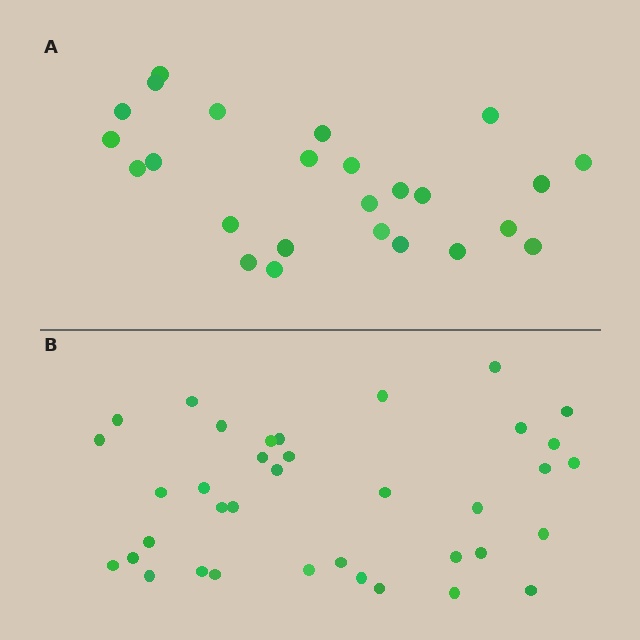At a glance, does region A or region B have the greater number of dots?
Region B (the bottom region) has more dots.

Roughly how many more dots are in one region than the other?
Region B has roughly 12 or so more dots than region A.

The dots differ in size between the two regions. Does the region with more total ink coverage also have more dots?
No. Region A has more total ink coverage because its dots are larger, but region B actually contains more individual dots. Total area can be misleading — the number of items is what matters here.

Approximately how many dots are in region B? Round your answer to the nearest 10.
About 40 dots. (The exact count is 37, which rounds to 40.)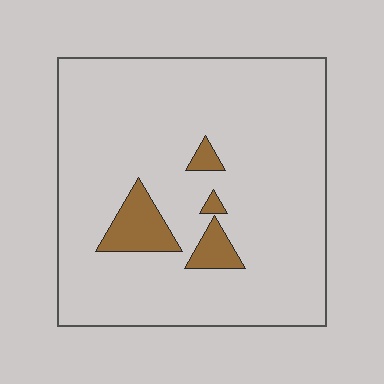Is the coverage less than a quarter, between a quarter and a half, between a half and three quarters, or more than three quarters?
Less than a quarter.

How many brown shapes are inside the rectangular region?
4.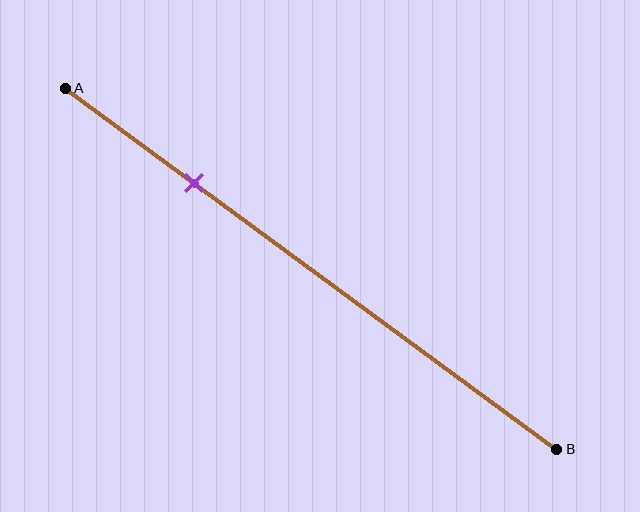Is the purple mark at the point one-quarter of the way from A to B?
Yes, the mark is approximately at the one-quarter point.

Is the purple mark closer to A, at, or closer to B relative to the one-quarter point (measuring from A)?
The purple mark is approximately at the one-quarter point of segment AB.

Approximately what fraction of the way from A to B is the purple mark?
The purple mark is approximately 25% of the way from A to B.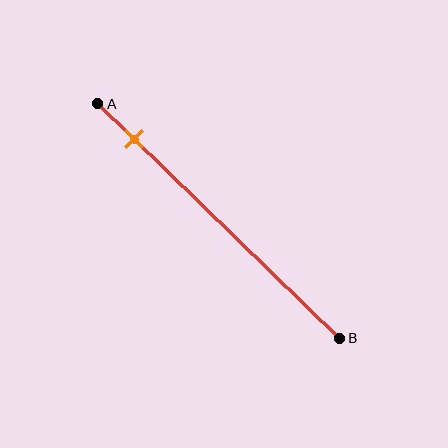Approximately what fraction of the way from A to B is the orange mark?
The orange mark is approximately 15% of the way from A to B.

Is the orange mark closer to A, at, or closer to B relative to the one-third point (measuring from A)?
The orange mark is closer to point A than the one-third point of segment AB.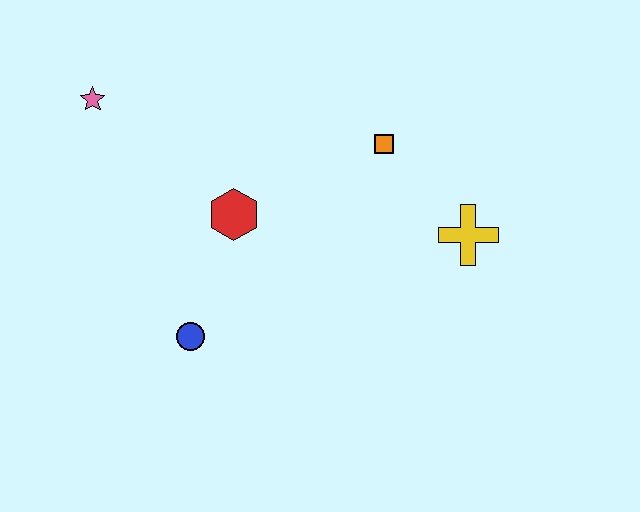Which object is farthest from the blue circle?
The yellow cross is farthest from the blue circle.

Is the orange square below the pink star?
Yes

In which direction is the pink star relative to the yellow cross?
The pink star is to the left of the yellow cross.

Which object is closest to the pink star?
The red hexagon is closest to the pink star.